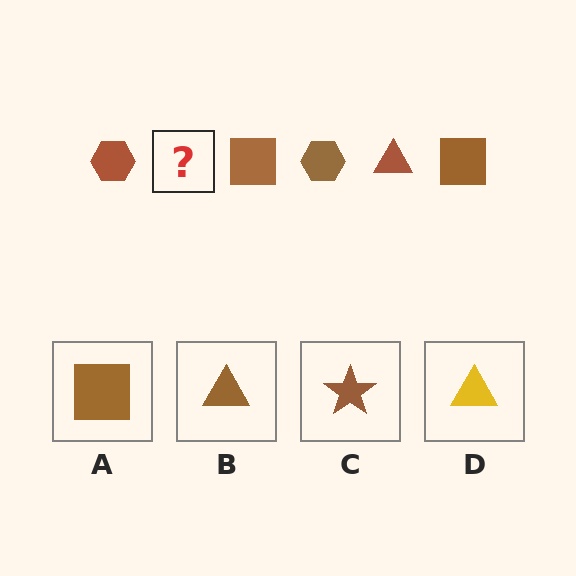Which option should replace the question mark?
Option B.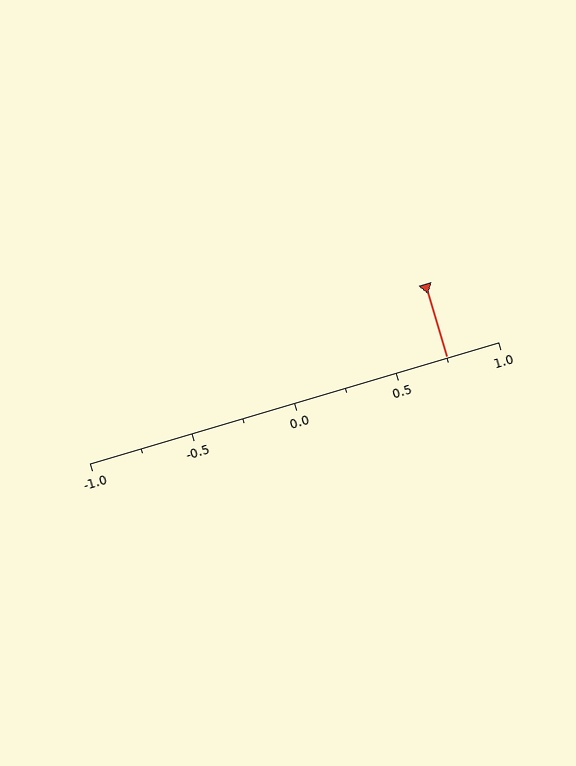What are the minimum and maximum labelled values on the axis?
The axis runs from -1.0 to 1.0.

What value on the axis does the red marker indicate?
The marker indicates approximately 0.75.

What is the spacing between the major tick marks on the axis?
The major ticks are spaced 0.5 apart.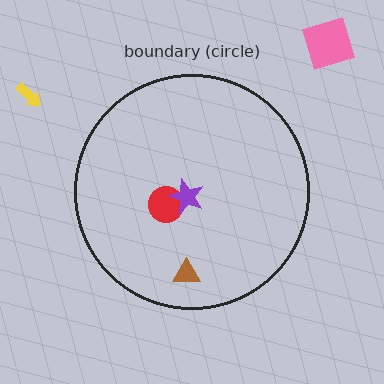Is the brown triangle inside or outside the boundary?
Inside.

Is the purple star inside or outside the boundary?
Inside.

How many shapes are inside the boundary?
3 inside, 2 outside.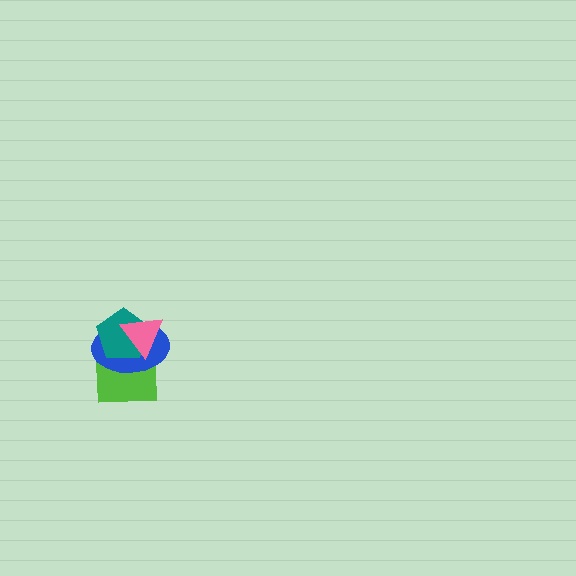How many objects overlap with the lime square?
3 objects overlap with the lime square.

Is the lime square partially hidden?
Yes, it is partially covered by another shape.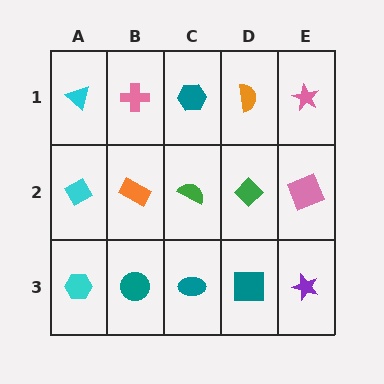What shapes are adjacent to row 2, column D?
An orange semicircle (row 1, column D), a teal square (row 3, column D), a green semicircle (row 2, column C), a pink square (row 2, column E).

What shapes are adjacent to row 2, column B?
A pink cross (row 1, column B), a teal circle (row 3, column B), a cyan diamond (row 2, column A), a green semicircle (row 2, column C).